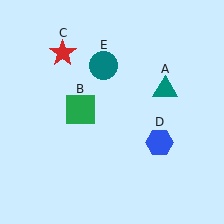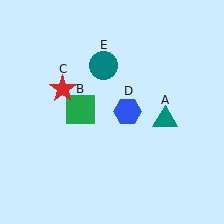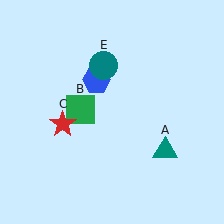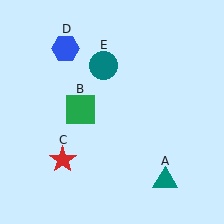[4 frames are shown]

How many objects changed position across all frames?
3 objects changed position: teal triangle (object A), red star (object C), blue hexagon (object D).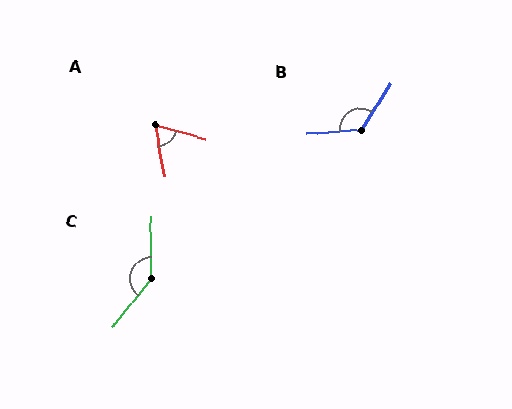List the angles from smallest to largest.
A (63°), B (127°), C (141°).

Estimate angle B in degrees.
Approximately 127 degrees.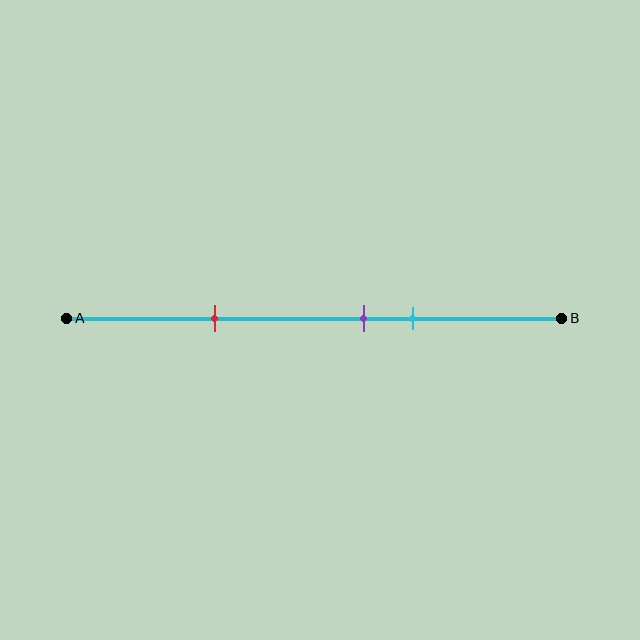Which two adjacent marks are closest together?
The purple and cyan marks are the closest adjacent pair.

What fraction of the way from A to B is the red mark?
The red mark is approximately 30% (0.3) of the way from A to B.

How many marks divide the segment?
There are 3 marks dividing the segment.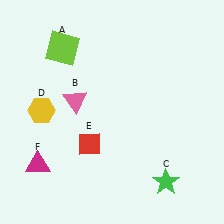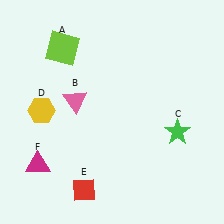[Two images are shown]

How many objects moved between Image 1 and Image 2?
2 objects moved between the two images.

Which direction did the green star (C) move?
The green star (C) moved up.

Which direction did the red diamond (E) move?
The red diamond (E) moved down.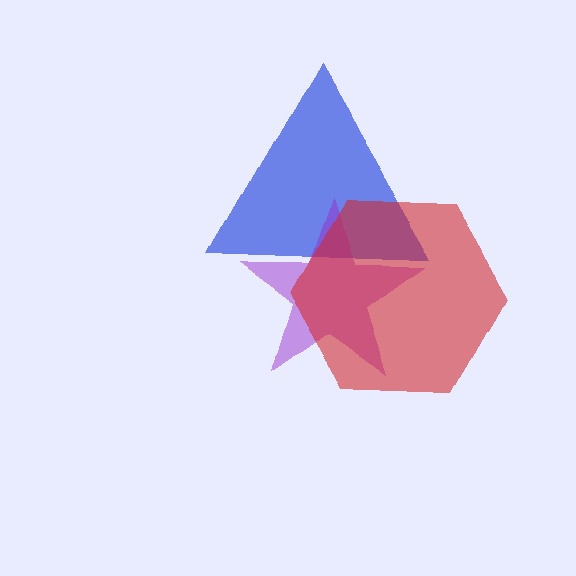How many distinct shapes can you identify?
There are 3 distinct shapes: a blue triangle, a purple star, a red hexagon.